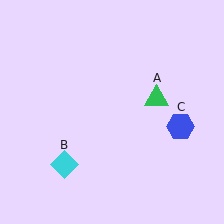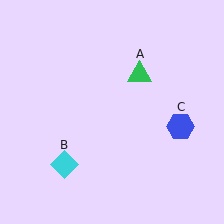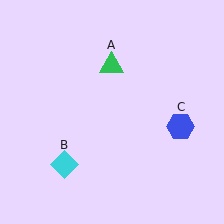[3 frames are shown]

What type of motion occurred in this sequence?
The green triangle (object A) rotated counterclockwise around the center of the scene.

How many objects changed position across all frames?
1 object changed position: green triangle (object A).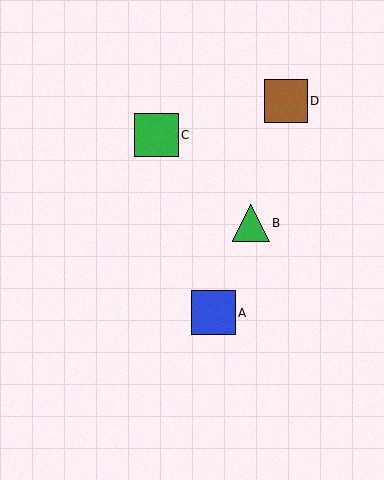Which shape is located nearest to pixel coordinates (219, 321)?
The blue square (labeled A) at (213, 313) is nearest to that location.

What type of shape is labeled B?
Shape B is a green triangle.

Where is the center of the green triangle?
The center of the green triangle is at (251, 223).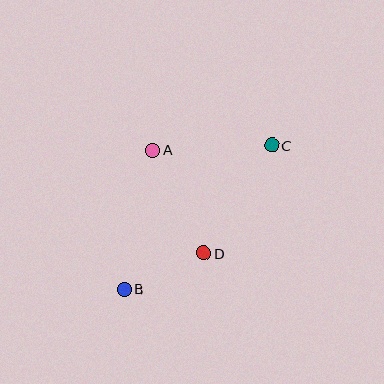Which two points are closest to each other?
Points B and D are closest to each other.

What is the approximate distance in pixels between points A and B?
The distance between A and B is approximately 143 pixels.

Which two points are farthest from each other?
Points B and C are farthest from each other.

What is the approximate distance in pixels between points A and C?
The distance between A and C is approximately 119 pixels.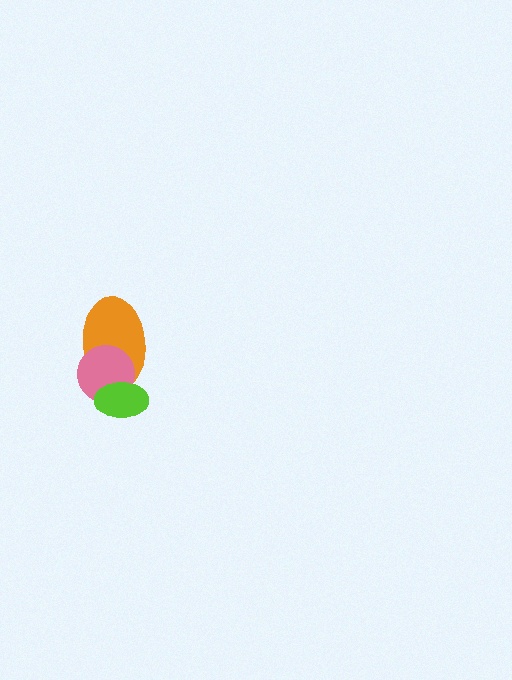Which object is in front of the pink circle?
The lime ellipse is in front of the pink circle.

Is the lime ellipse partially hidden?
No, no other shape covers it.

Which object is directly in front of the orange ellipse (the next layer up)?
The pink circle is directly in front of the orange ellipse.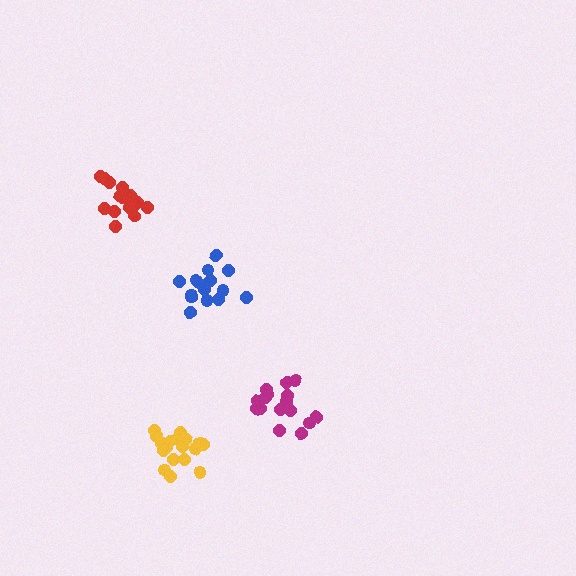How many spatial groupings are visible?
There are 4 spatial groupings.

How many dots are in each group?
Group 1: 18 dots, Group 2: 15 dots, Group 3: 17 dots, Group 4: 16 dots (66 total).